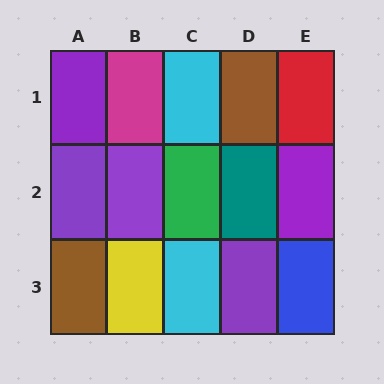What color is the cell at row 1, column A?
Purple.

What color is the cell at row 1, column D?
Brown.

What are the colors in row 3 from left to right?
Brown, yellow, cyan, purple, blue.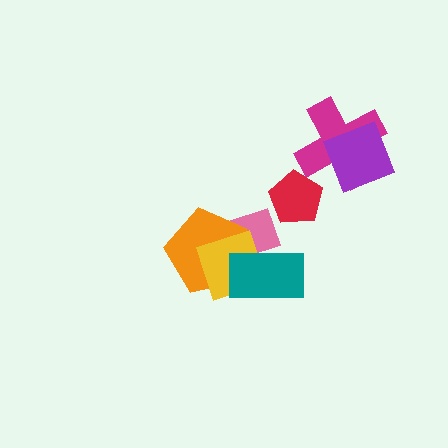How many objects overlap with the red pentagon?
0 objects overlap with the red pentagon.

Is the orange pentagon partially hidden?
Yes, it is partially covered by another shape.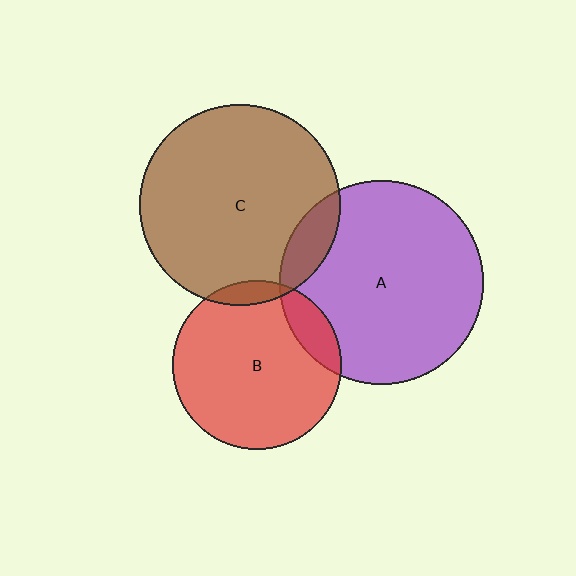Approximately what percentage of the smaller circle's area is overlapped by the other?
Approximately 5%.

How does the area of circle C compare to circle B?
Approximately 1.4 times.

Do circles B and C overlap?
Yes.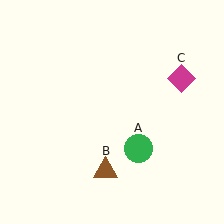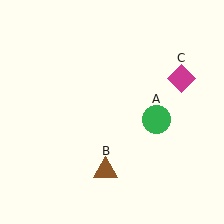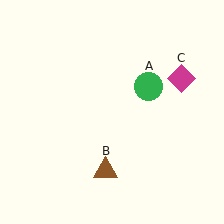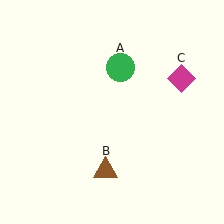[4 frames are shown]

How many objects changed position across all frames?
1 object changed position: green circle (object A).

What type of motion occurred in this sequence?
The green circle (object A) rotated counterclockwise around the center of the scene.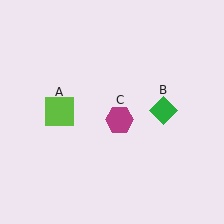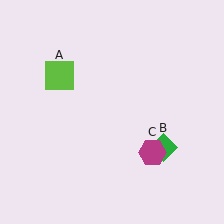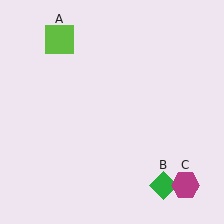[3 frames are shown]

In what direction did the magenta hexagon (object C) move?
The magenta hexagon (object C) moved down and to the right.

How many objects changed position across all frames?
3 objects changed position: lime square (object A), green diamond (object B), magenta hexagon (object C).